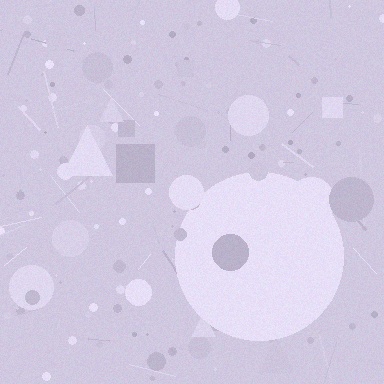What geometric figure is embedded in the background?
A circle is embedded in the background.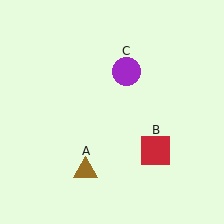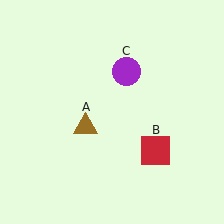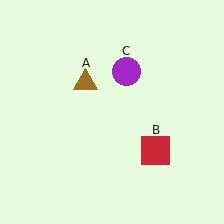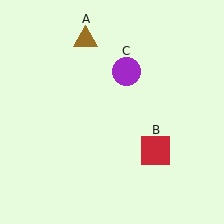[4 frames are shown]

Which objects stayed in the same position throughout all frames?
Red square (object B) and purple circle (object C) remained stationary.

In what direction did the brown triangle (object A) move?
The brown triangle (object A) moved up.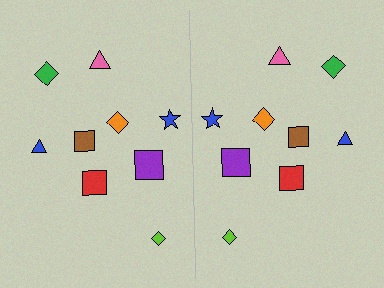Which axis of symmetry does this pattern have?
The pattern has a vertical axis of symmetry running through the center of the image.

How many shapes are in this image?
There are 18 shapes in this image.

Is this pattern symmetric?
Yes, this pattern has bilateral (reflection) symmetry.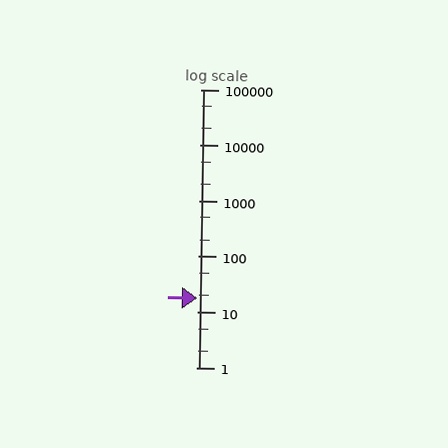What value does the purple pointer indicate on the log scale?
The pointer indicates approximately 18.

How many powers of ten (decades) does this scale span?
The scale spans 5 decades, from 1 to 100000.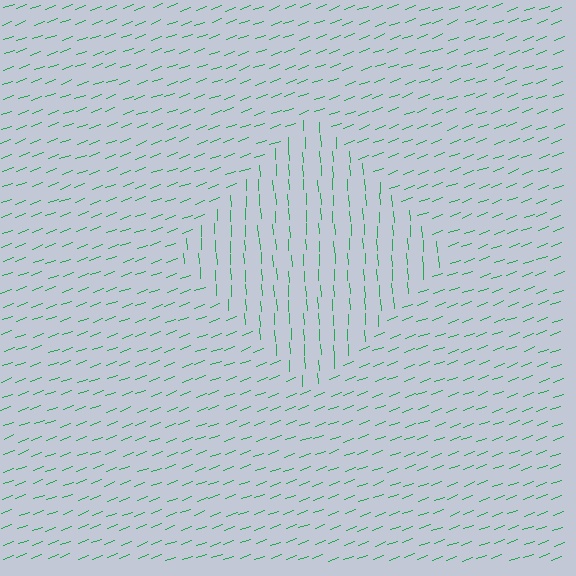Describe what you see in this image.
The image is filled with small green line segments. A diamond region in the image has lines oriented differently from the surrounding lines, creating a visible texture boundary.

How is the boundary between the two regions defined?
The boundary is defined purely by a change in line orientation (approximately 72 degrees difference). All lines are the same color and thickness.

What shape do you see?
I see a diamond.